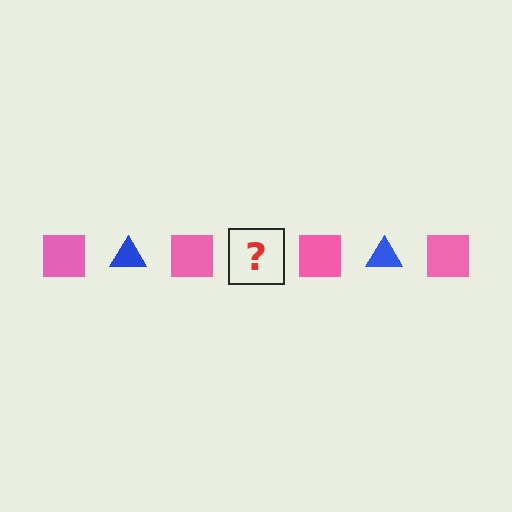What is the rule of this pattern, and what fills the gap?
The rule is that the pattern alternates between pink square and blue triangle. The gap should be filled with a blue triangle.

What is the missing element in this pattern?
The missing element is a blue triangle.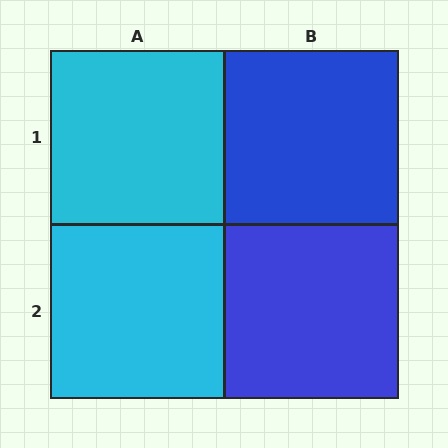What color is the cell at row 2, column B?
Blue.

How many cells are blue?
2 cells are blue.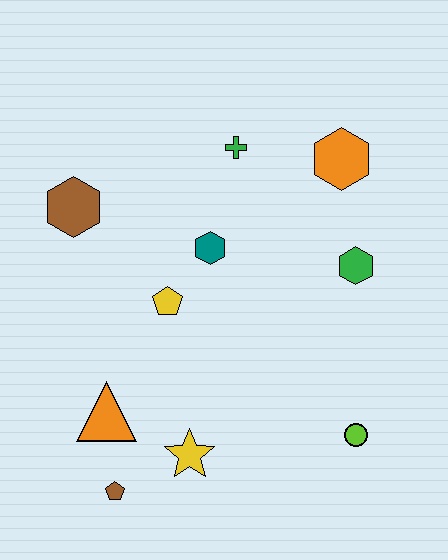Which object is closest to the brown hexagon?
The yellow pentagon is closest to the brown hexagon.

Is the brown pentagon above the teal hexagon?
No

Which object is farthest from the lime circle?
The brown hexagon is farthest from the lime circle.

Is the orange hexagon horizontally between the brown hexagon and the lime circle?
Yes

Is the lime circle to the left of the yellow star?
No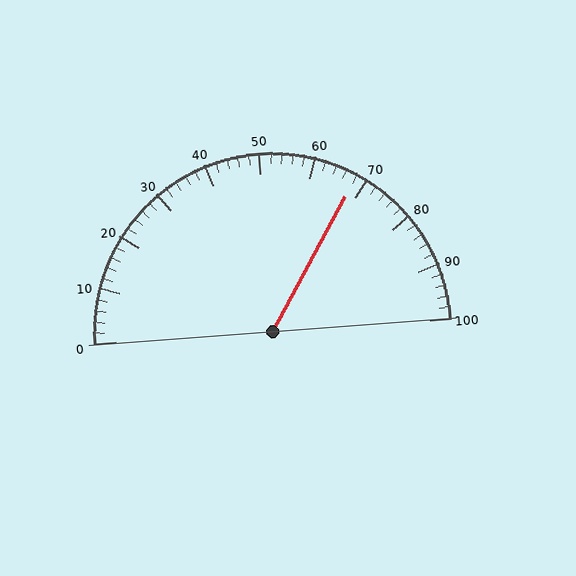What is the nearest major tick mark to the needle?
The nearest major tick mark is 70.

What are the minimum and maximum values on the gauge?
The gauge ranges from 0 to 100.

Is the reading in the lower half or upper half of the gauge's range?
The reading is in the upper half of the range (0 to 100).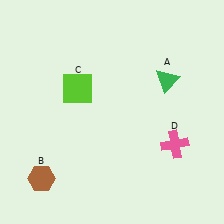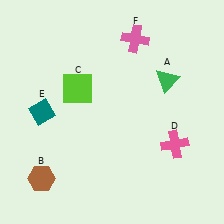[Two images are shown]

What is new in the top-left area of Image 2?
A teal diamond (E) was added in the top-left area of Image 2.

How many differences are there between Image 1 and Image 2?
There are 2 differences between the two images.